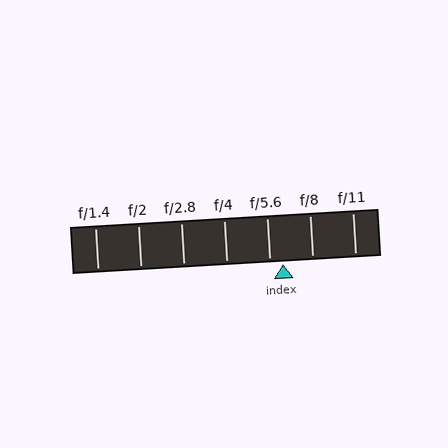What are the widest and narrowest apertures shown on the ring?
The widest aperture shown is f/1.4 and the narrowest is f/11.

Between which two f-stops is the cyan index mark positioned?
The index mark is between f/5.6 and f/8.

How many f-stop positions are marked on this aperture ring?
There are 7 f-stop positions marked.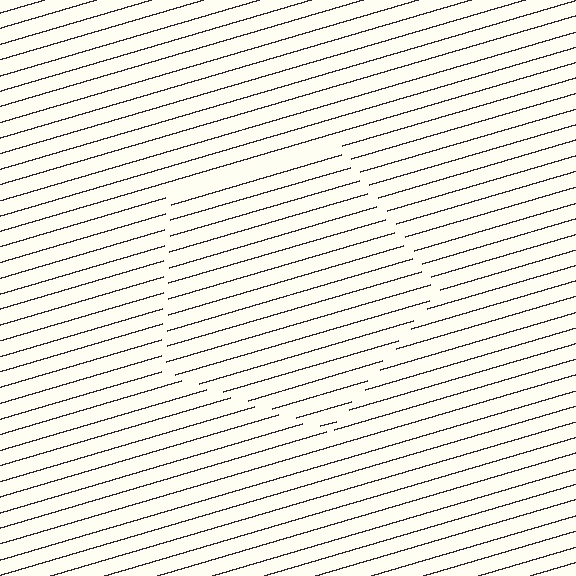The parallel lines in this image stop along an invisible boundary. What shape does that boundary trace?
An illusory pentagon. The interior of the shape contains the same grating, shifted by half a period — the contour is defined by the phase discontinuity where line-ends from the inner and outer gratings abut.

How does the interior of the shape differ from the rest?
The interior of the shape contains the same grating, shifted by half a period — the contour is defined by the phase discontinuity where line-ends from the inner and outer gratings abut.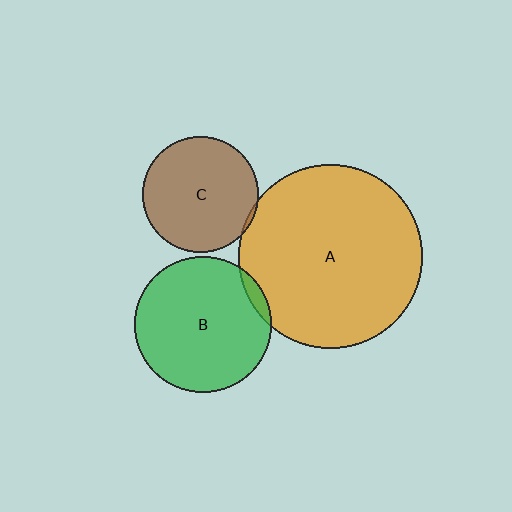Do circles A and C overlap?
Yes.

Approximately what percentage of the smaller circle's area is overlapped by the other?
Approximately 5%.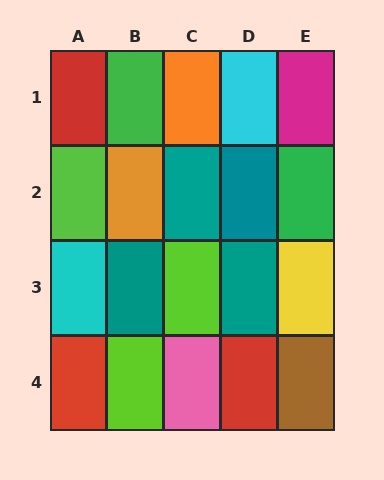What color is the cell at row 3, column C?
Lime.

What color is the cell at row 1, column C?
Orange.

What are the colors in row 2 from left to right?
Lime, orange, teal, teal, green.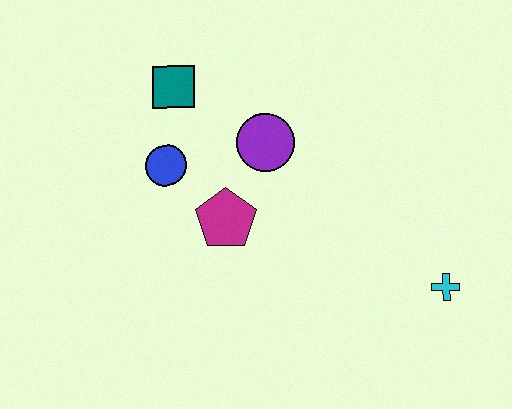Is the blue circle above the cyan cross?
Yes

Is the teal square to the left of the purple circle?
Yes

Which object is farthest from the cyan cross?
The teal square is farthest from the cyan cross.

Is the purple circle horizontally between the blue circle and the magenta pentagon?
No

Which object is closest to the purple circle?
The magenta pentagon is closest to the purple circle.